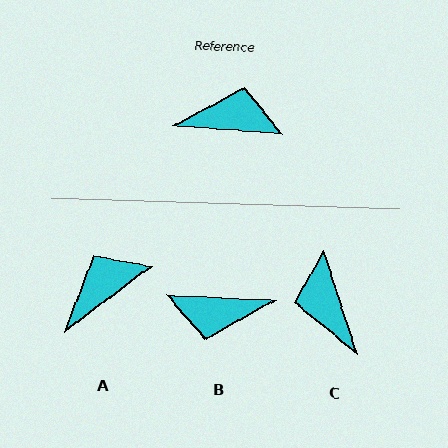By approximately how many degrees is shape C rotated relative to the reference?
Approximately 113 degrees counter-clockwise.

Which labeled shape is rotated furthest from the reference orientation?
B, about 179 degrees away.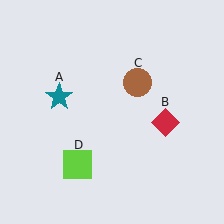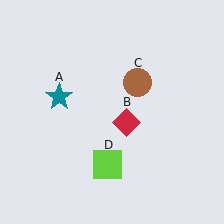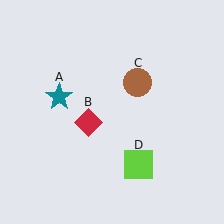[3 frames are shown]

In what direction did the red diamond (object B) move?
The red diamond (object B) moved left.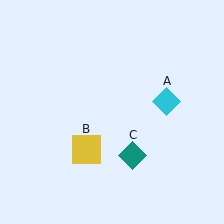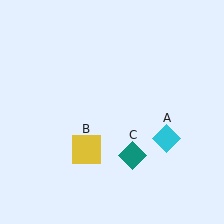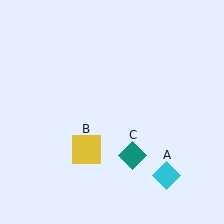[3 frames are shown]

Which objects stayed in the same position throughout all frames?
Yellow square (object B) and teal diamond (object C) remained stationary.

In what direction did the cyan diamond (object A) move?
The cyan diamond (object A) moved down.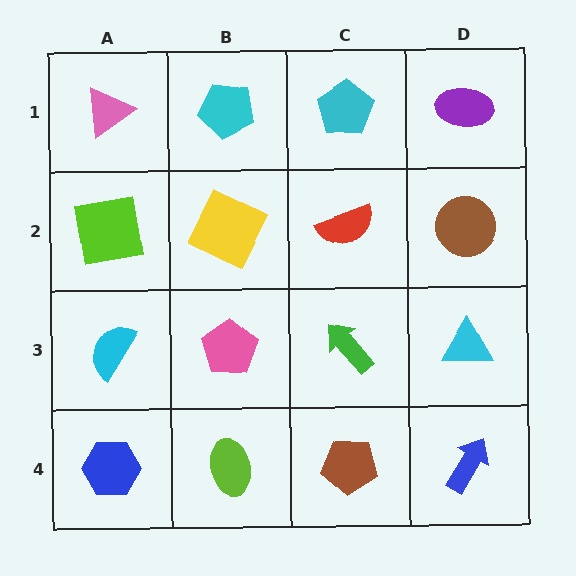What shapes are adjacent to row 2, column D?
A purple ellipse (row 1, column D), a cyan triangle (row 3, column D), a red semicircle (row 2, column C).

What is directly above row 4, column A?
A cyan semicircle.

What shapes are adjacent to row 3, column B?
A yellow square (row 2, column B), a lime ellipse (row 4, column B), a cyan semicircle (row 3, column A), a green arrow (row 3, column C).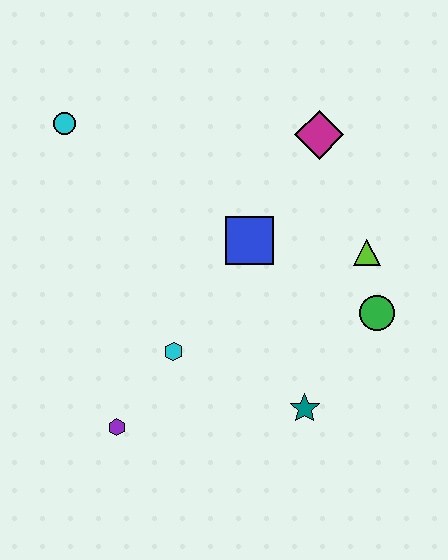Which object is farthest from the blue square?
The purple hexagon is farthest from the blue square.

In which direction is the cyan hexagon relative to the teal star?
The cyan hexagon is to the left of the teal star.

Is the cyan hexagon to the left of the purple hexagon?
No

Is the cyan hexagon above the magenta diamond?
No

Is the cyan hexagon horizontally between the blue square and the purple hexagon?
Yes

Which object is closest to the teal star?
The green circle is closest to the teal star.